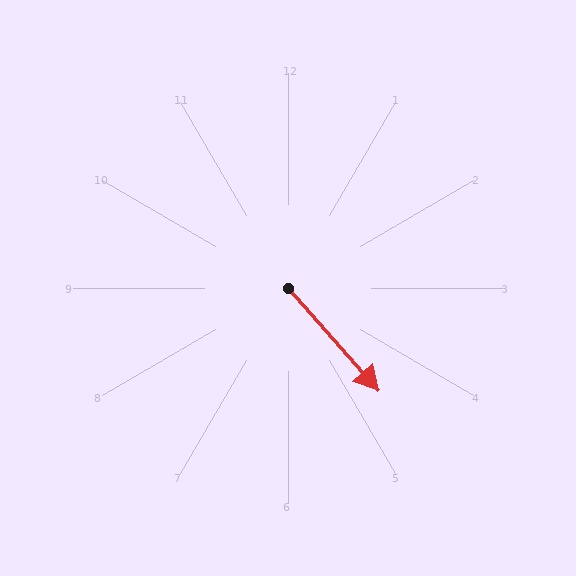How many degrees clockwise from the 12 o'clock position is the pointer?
Approximately 139 degrees.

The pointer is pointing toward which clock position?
Roughly 5 o'clock.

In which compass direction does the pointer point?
Southeast.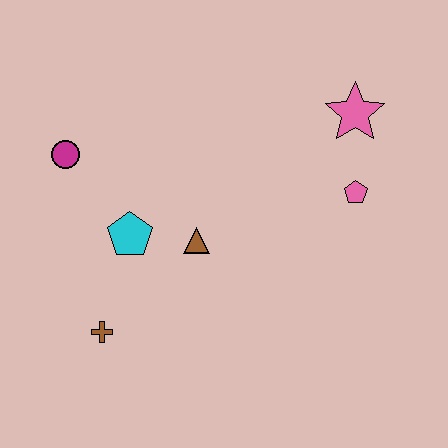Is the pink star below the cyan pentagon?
No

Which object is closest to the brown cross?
The cyan pentagon is closest to the brown cross.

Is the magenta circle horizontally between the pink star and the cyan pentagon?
No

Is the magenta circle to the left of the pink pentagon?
Yes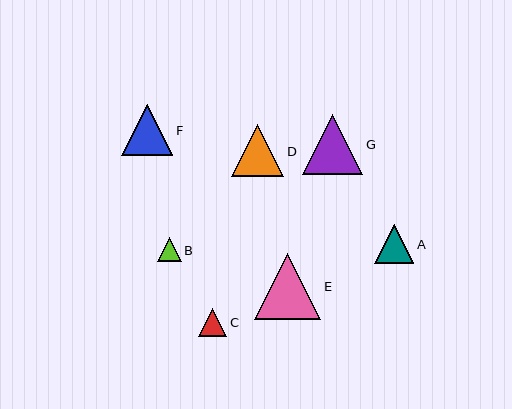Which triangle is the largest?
Triangle E is the largest with a size of approximately 66 pixels.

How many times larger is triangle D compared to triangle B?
Triangle D is approximately 2.2 times the size of triangle B.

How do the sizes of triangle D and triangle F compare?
Triangle D and triangle F are approximately the same size.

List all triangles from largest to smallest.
From largest to smallest: E, G, D, F, A, C, B.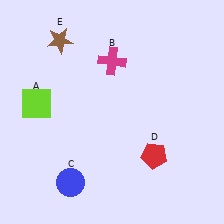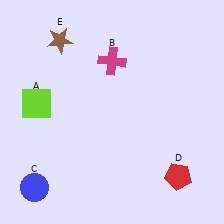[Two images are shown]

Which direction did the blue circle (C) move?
The blue circle (C) moved left.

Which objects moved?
The objects that moved are: the blue circle (C), the red pentagon (D).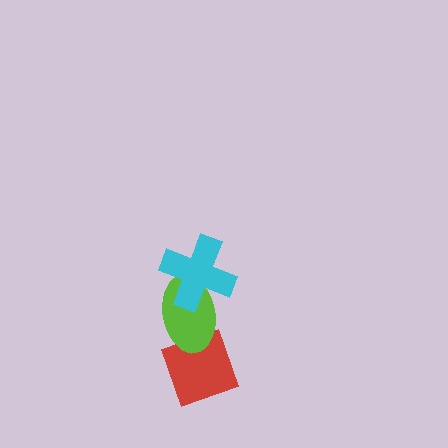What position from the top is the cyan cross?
The cyan cross is 1st from the top.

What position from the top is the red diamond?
The red diamond is 3rd from the top.